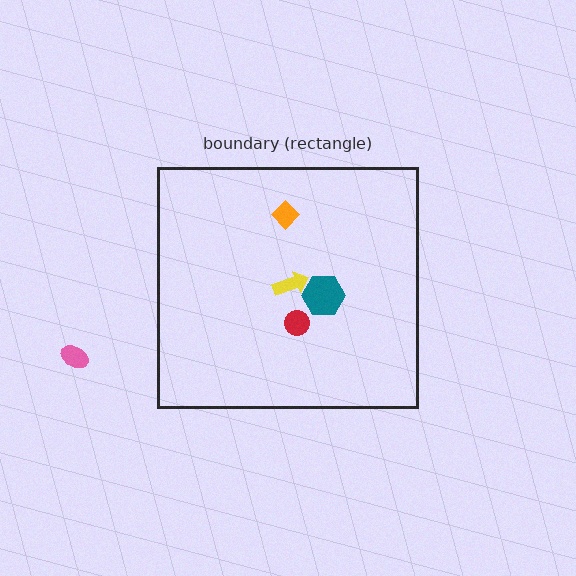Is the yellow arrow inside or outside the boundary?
Inside.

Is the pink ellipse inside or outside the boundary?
Outside.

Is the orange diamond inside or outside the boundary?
Inside.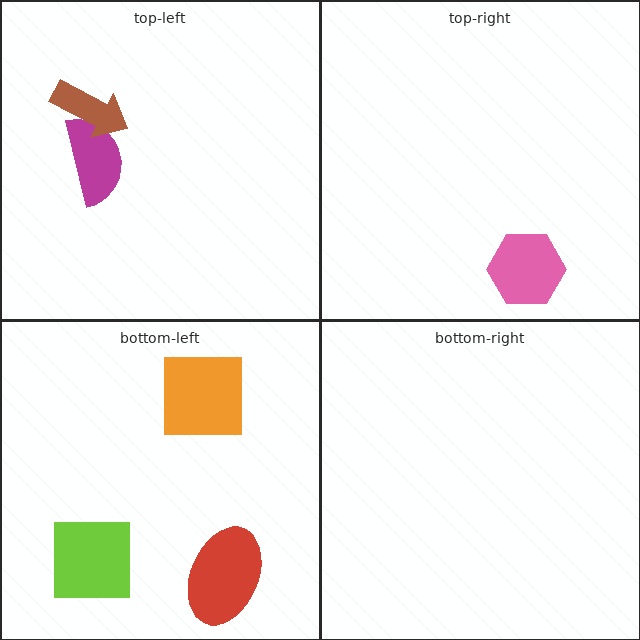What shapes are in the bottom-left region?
The orange square, the red ellipse, the lime square.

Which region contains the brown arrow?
The top-left region.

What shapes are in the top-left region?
The magenta semicircle, the brown arrow.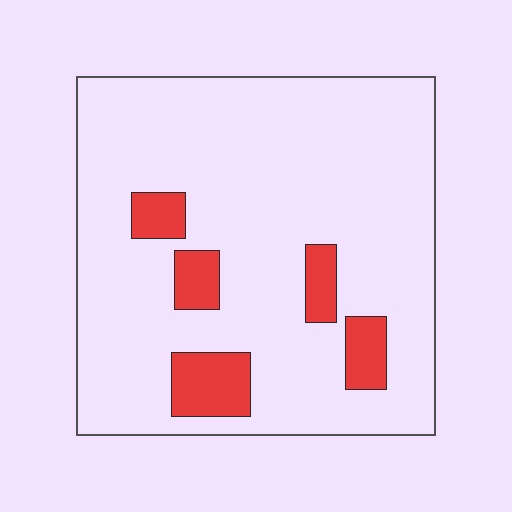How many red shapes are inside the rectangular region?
5.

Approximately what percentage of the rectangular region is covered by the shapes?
Approximately 10%.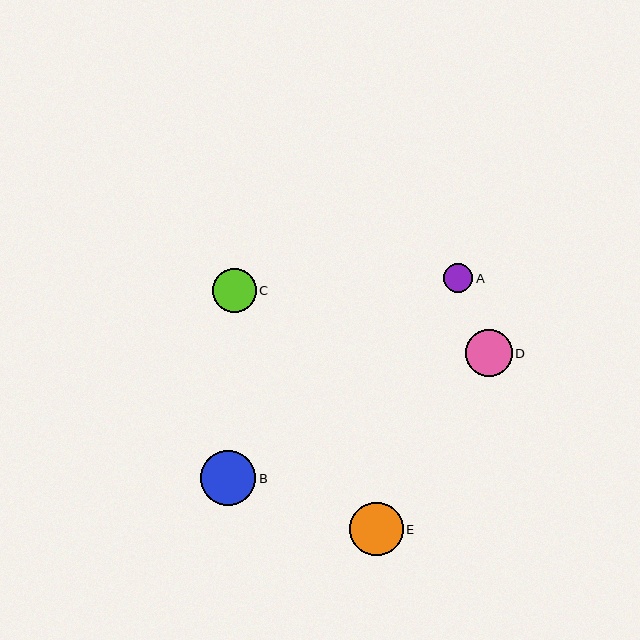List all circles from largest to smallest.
From largest to smallest: B, E, D, C, A.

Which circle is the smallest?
Circle A is the smallest with a size of approximately 29 pixels.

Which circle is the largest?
Circle B is the largest with a size of approximately 55 pixels.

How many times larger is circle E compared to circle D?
Circle E is approximately 1.1 times the size of circle D.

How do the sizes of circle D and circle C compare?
Circle D and circle C are approximately the same size.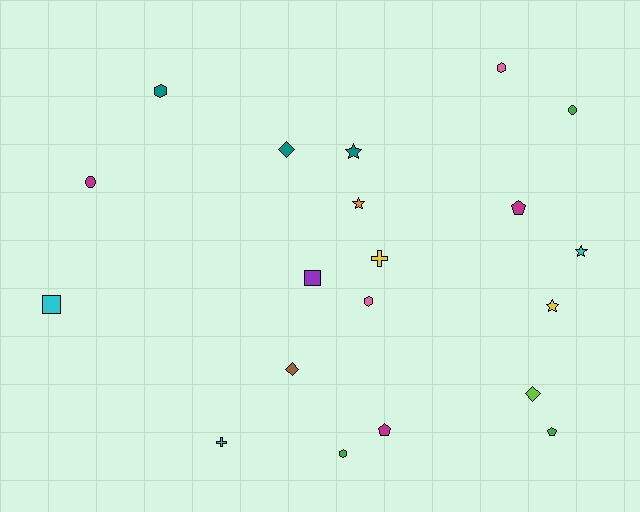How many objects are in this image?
There are 20 objects.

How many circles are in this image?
There are 2 circles.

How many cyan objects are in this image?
There are 3 cyan objects.